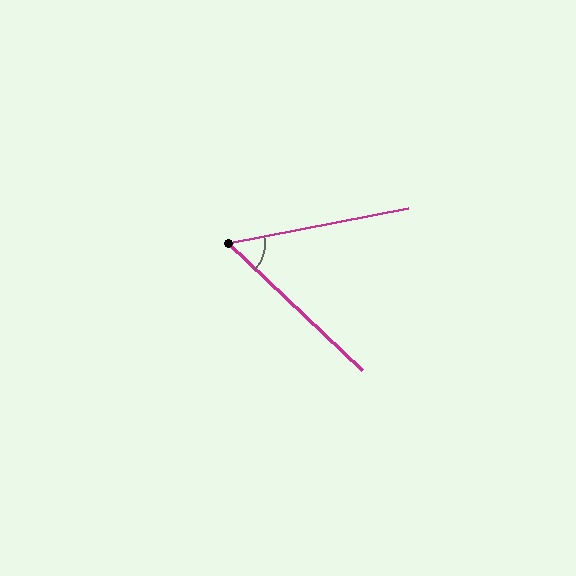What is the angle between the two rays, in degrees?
Approximately 54 degrees.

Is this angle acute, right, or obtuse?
It is acute.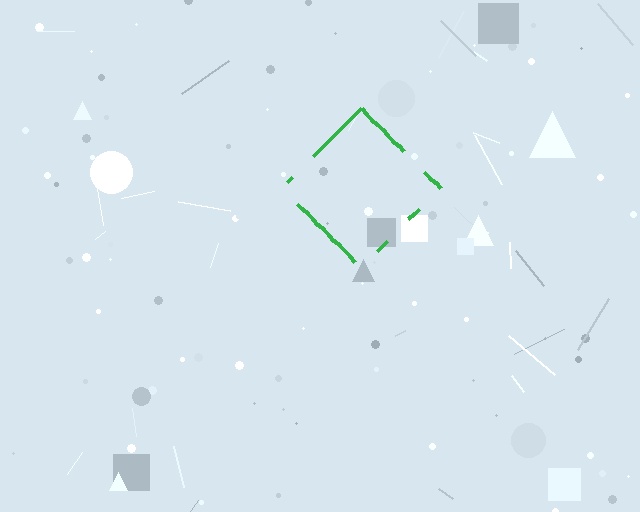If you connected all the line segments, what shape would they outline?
They would outline a diamond.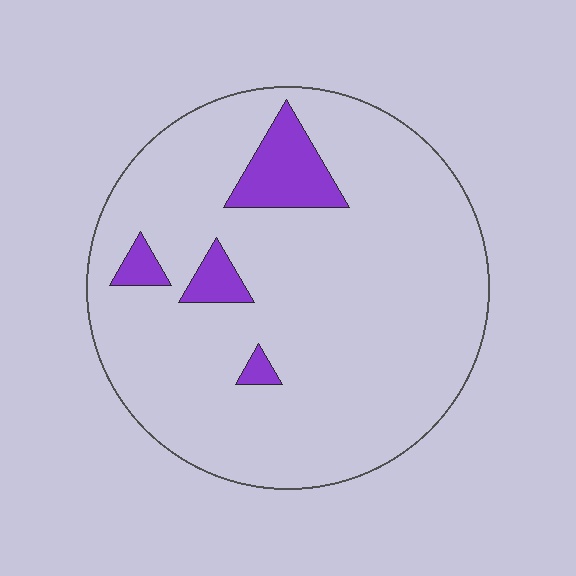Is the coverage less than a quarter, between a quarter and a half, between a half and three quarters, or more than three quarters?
Less than a quarter.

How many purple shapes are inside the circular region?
4.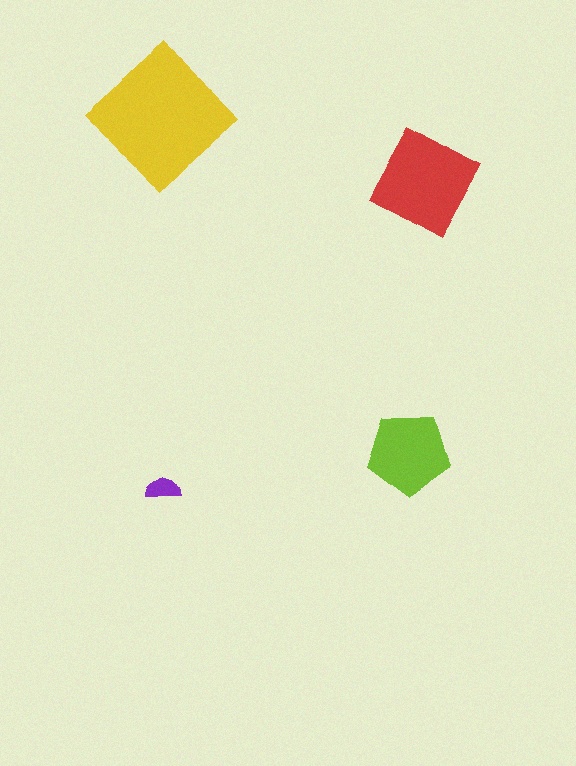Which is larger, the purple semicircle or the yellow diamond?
The yellow diamond.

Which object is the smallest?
The purple semicircle.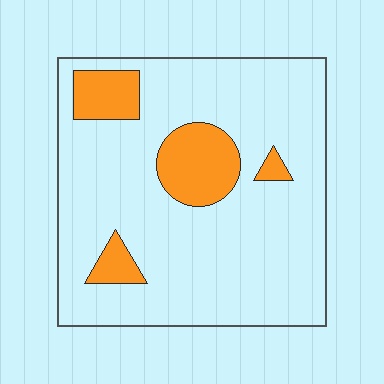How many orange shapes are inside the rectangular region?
4.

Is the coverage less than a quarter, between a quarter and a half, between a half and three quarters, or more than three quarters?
Less than a quarter.